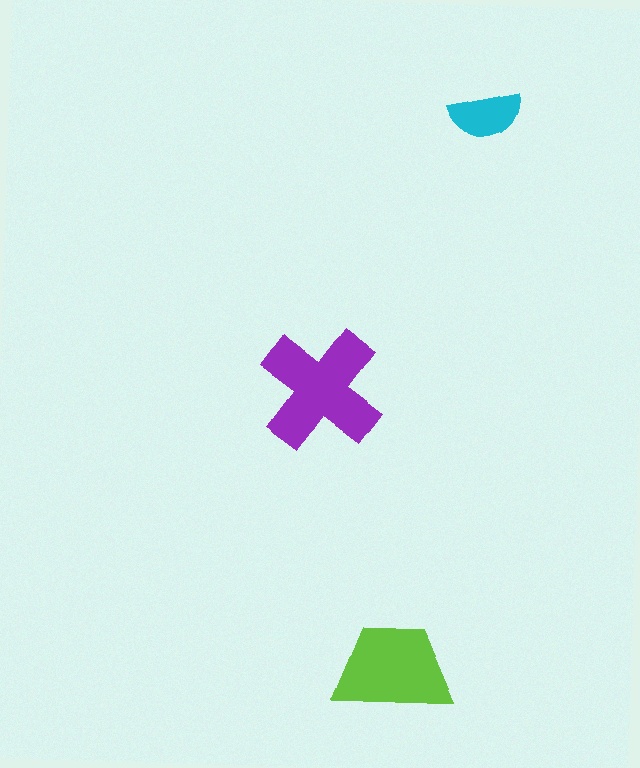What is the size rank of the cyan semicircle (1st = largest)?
3rd.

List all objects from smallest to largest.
The cyan semicircle, the lime trapezoid, the purple cross.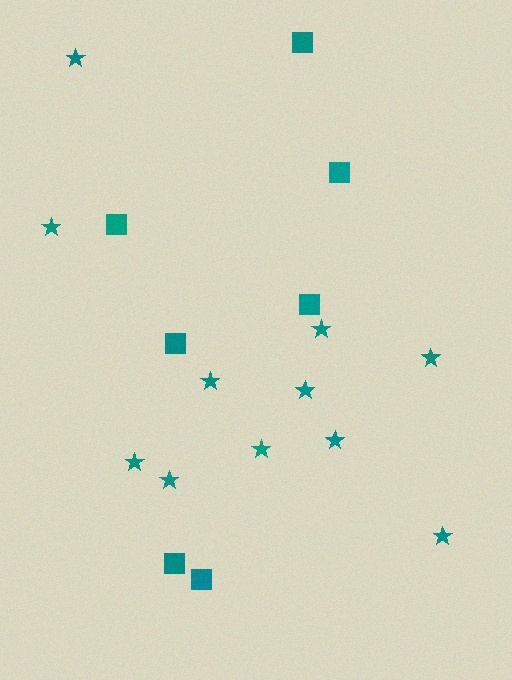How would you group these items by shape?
There are 2 groups: one group of stars (11) and one group of squares (7).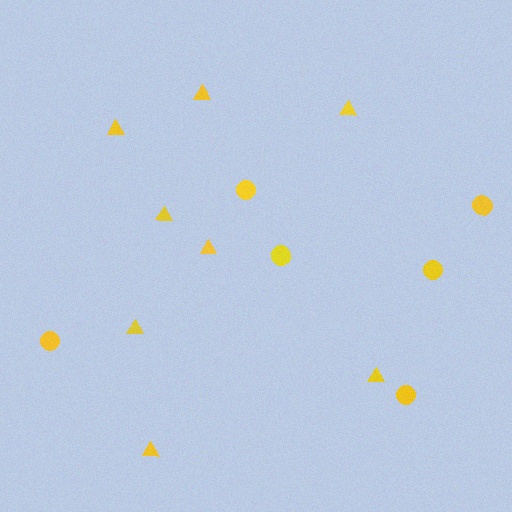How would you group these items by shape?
There are 2 groups: one group of triangles (8) and one group of circles (6).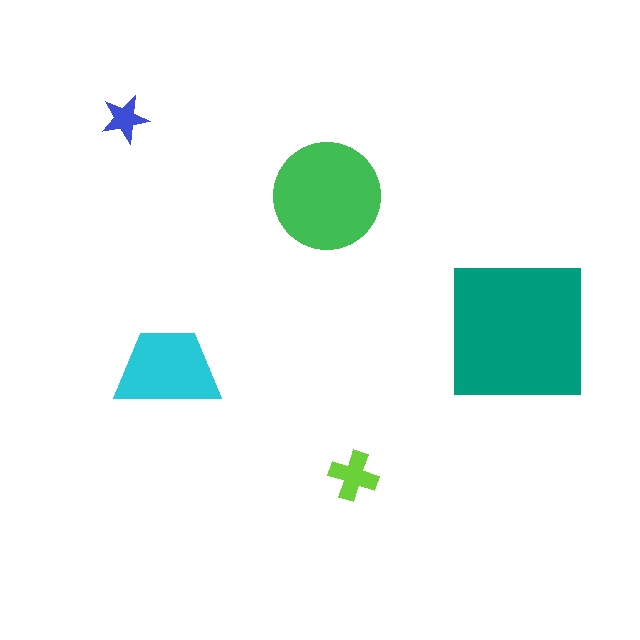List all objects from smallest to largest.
The blue star, the lime cross, the cyan trapezoid, the green circle, the teal square.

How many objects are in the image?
There are 5 objects in the image.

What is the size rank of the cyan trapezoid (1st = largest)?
3rd.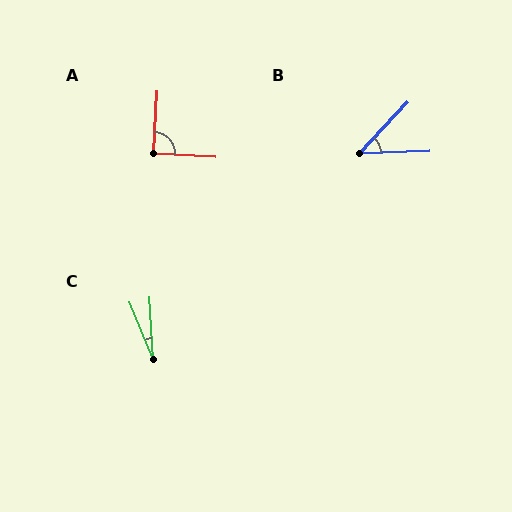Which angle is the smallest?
C, at approximately 19 degrees.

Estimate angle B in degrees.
Approximately 44 degrees.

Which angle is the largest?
A, at approximately 90 degrees.